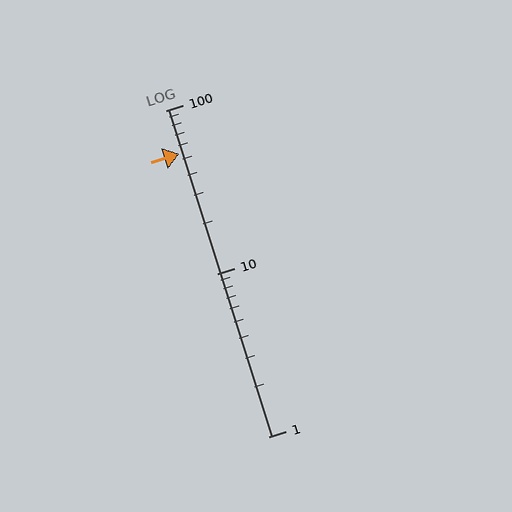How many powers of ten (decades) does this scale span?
The scale spans 2 decades, from 1 to 100.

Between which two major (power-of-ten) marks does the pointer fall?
The pointer is between 10 and 100.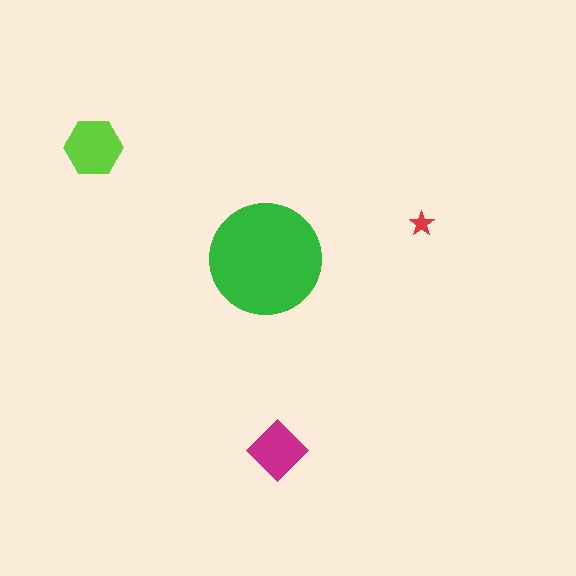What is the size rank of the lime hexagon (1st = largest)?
2nd.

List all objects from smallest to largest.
The red star, the magenta diamond, the lime hexagon, the green circle.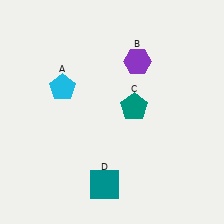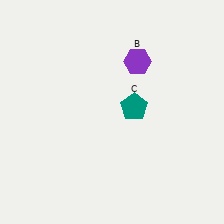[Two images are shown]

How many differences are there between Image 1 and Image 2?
There are 2 differences between the two images.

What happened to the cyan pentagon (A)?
The cyan pentagon (A) was removed in Image 2. It was in the top-left area of Image 1.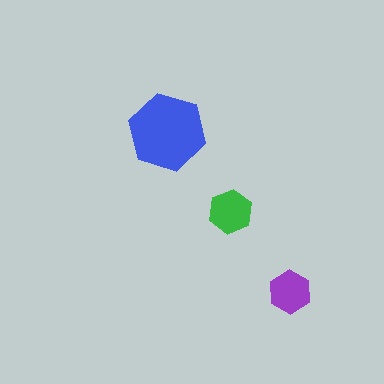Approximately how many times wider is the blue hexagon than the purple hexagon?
About 2 times wider.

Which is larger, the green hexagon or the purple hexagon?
The green one.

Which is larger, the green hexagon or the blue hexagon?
The blue one.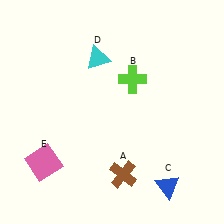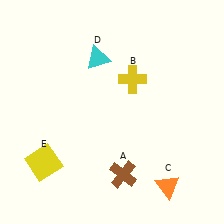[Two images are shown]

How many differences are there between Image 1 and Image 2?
There are 3 differences between the two images.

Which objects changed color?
B changed from lime to yellow. C changed from blue to orange. E changed from pink to yellow.